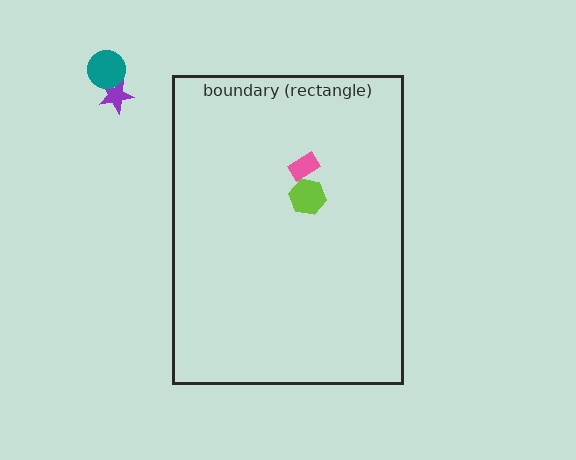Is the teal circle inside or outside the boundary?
Outside.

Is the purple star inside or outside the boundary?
Outside.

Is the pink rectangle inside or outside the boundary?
Inside.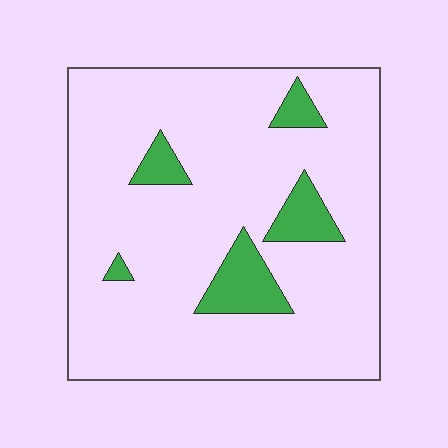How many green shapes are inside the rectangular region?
5.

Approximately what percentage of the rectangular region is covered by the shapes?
Approximately 10%.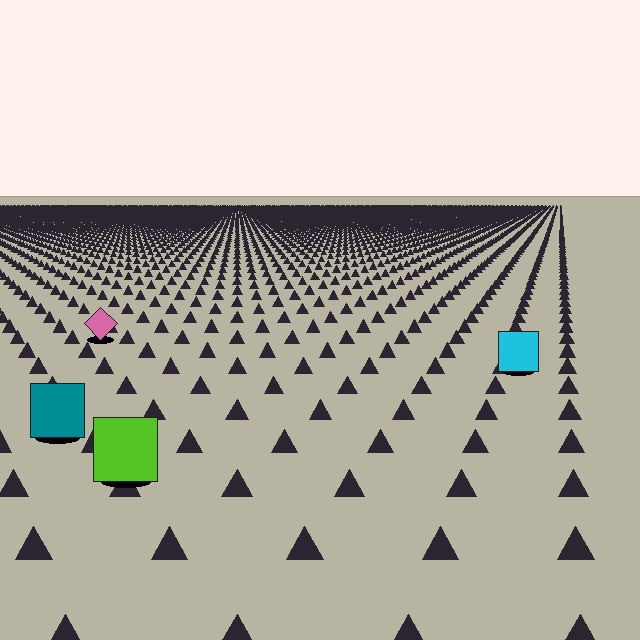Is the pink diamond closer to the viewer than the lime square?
No. The lime square is closer — you can tell from the texture gradient: the ground texture is coarser near it.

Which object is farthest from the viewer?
The pink diamond is farthest from the viewer. It appears smaller and the ground texture around it is denser.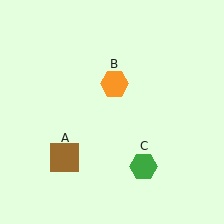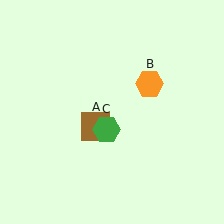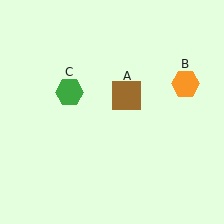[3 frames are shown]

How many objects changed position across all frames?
3 objects changed position: brown square (object A), orange hexagon (object B), green hexagon (object C).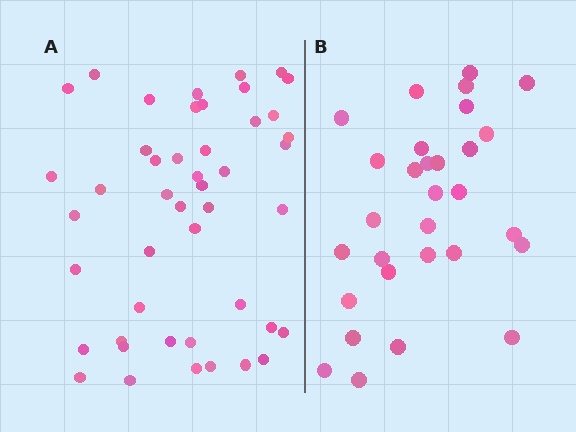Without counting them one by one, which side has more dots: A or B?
Region A (the left region) has more dots.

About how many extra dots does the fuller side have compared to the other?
Region A has approximately 15 more dots than region B.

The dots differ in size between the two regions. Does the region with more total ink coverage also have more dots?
No. Region B has more total ink coverage because its dots are larger, but region A actually contains more individual dots. Total area can be misleading — the number of items is what matters here.